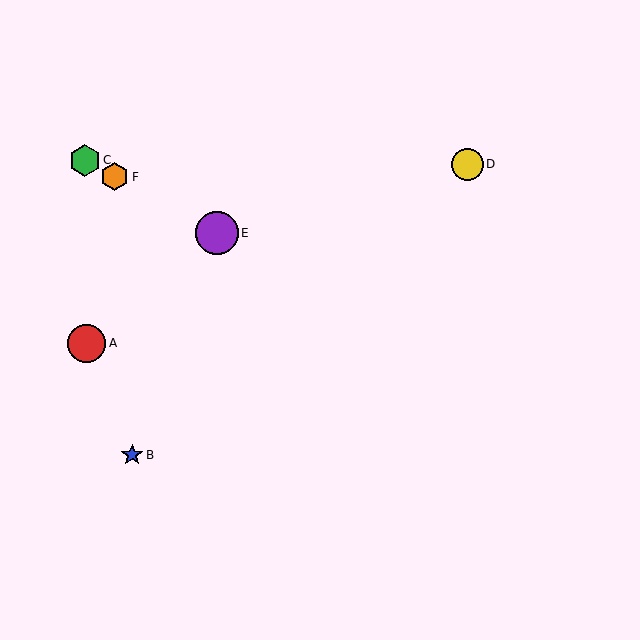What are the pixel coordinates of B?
Object B is at (132, 455).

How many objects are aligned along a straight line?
3 objects (C, E, F) are aligned along a straight line.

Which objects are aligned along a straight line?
Objects C, E, F are aligned along a straight line.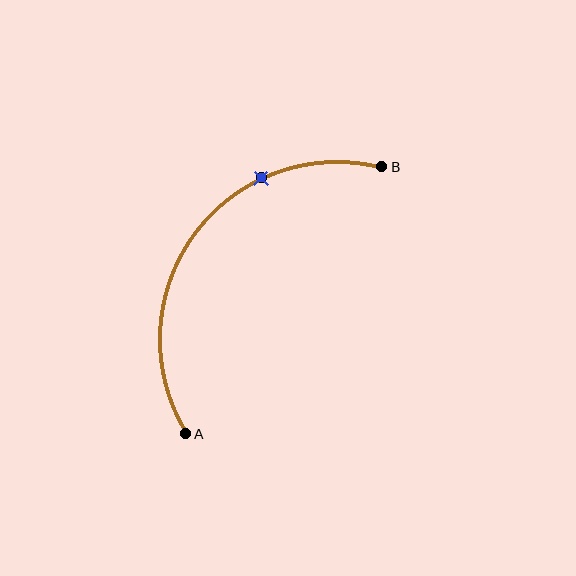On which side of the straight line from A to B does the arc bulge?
The arc bulges above and to the left of the straight line connecting A and B.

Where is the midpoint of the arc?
The arc midpoint is the point on the curve farthest from the straight line joining A and B. It sits above and to the left of that line.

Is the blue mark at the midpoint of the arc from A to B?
No. The blue mark lies on the arc but is closer to endpoint B. The arc midpoint would be at the point on the curve equidistant along the arc from both A and B.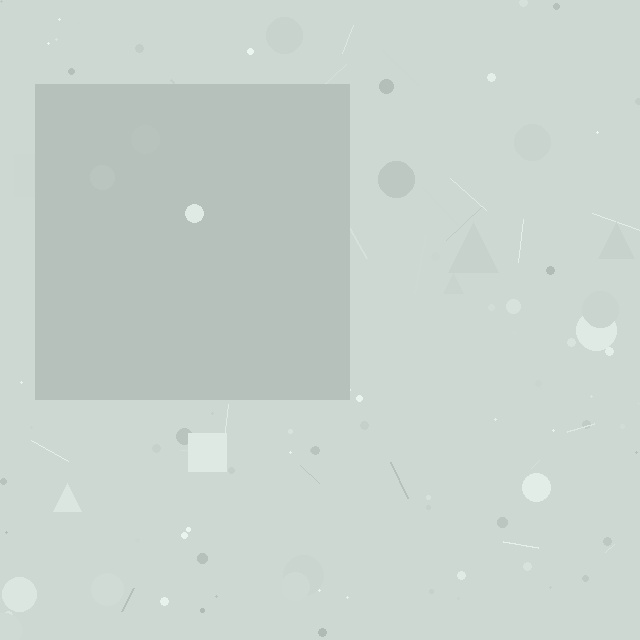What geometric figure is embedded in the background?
A square is embedded in the background.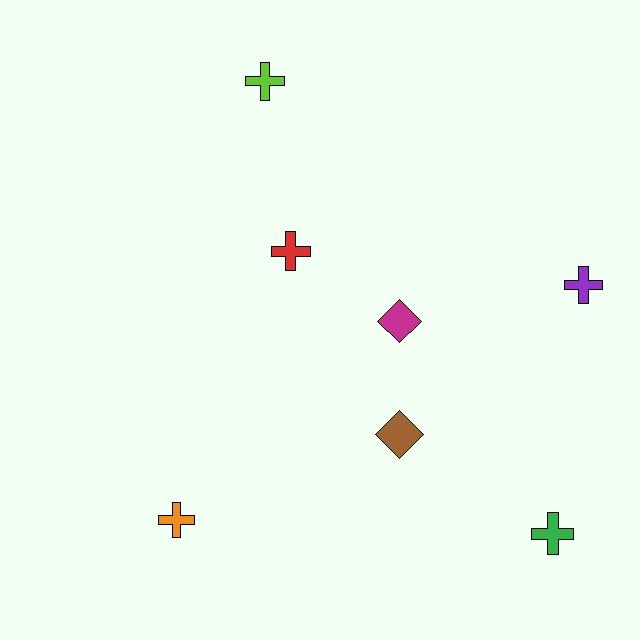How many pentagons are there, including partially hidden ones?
There are no pentagons.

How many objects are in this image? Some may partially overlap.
There are 7 objects.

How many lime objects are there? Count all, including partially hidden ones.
There is 1 lime object.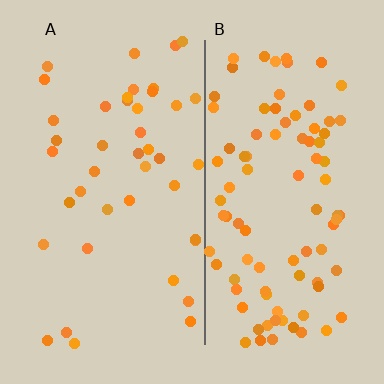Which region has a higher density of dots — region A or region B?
B (the right).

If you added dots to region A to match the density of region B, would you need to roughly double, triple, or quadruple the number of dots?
Approximately double.